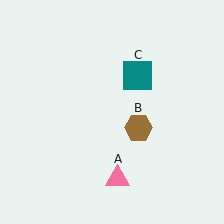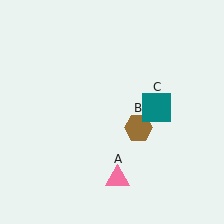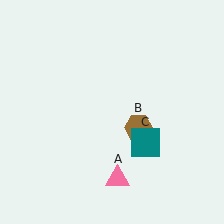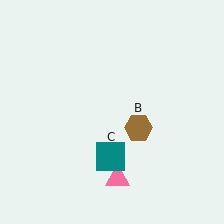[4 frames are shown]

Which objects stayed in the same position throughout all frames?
Pink triangle (object A) and brown hexagon (object B) remained stationary.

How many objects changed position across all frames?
1 object changed position: teal square (object C).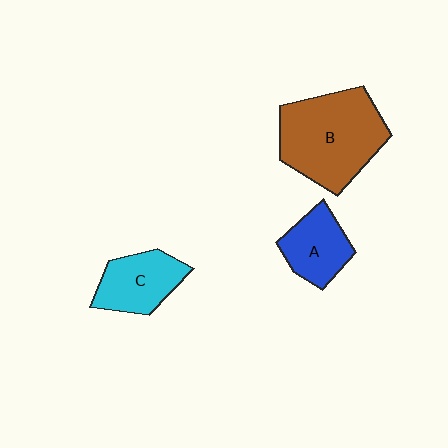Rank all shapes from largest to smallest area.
From largest to smallest: B (brown), C (cyan), A (blue).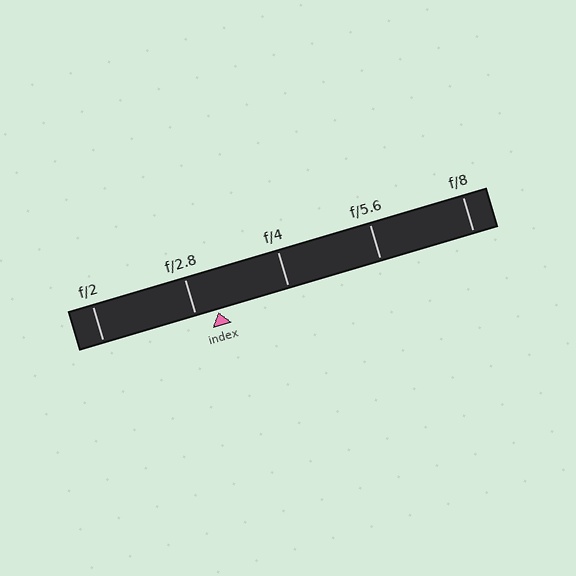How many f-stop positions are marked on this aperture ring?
There are 5 f-stop positions marked.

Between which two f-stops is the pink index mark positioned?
The index mark is between f/2.8 and f/4.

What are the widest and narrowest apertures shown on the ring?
The widest aperture shown is f/2 and the narrowest is f/8.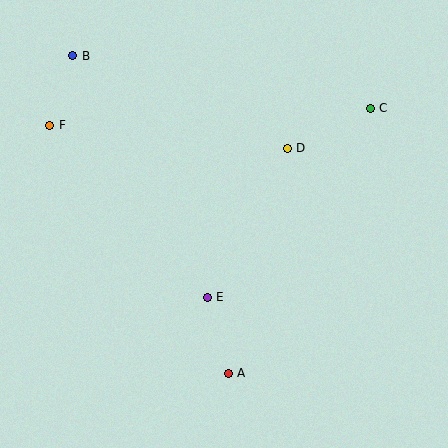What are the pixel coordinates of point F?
Point F is at (50, 125).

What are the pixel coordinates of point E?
Point E is at (207, 297).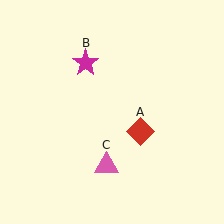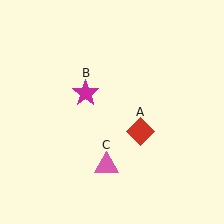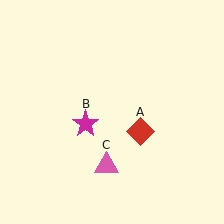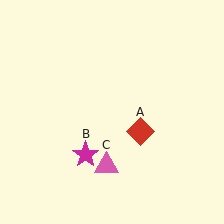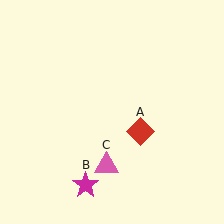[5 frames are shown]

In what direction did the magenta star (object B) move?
The magenta star (object B) moved down.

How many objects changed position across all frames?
1 object changed position: magenta star (object B).